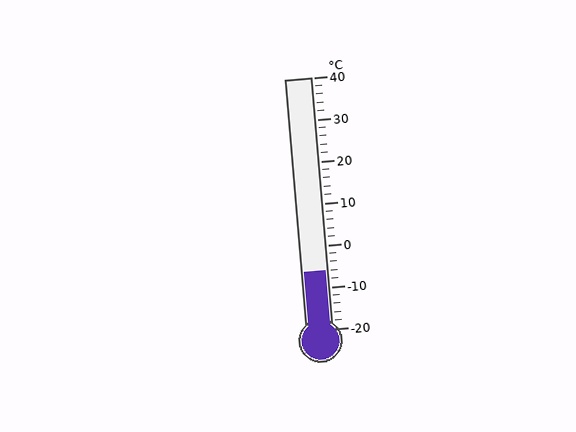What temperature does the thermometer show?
The thermometer shows approximately -6°C.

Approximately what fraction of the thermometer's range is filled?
The thermometer is filled to approximately 25% of its range.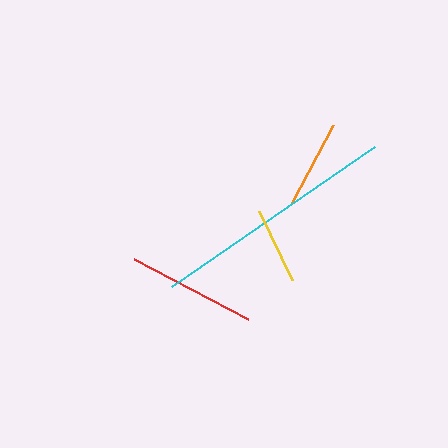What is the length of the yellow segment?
The yellow segment is approximately 76 pixels long.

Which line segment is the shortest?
The yellow line is the shortest at approximately 76 pixels.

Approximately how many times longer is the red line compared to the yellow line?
The red line is approximately 1.7 times the length of the yellow line.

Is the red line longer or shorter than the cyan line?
The cyan line is longer than the red line.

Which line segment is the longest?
The cyan line is the longest at approximately 246 pixels.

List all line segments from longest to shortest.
From longest to shortest: cyan, red, orange, yellow.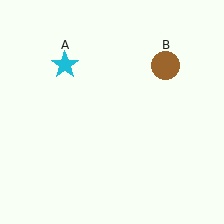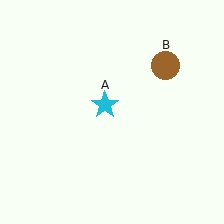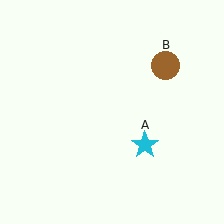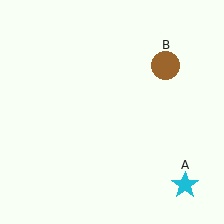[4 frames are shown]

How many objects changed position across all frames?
1 object changed position: cyan star (object A).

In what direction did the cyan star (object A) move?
The cyan star (object A) moved down and to the right.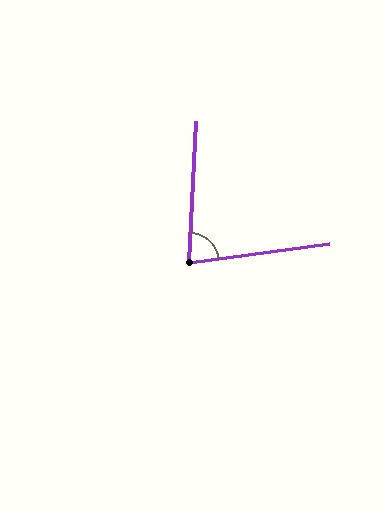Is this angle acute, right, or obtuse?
It is acute.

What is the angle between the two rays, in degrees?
Approximately 79 degrees.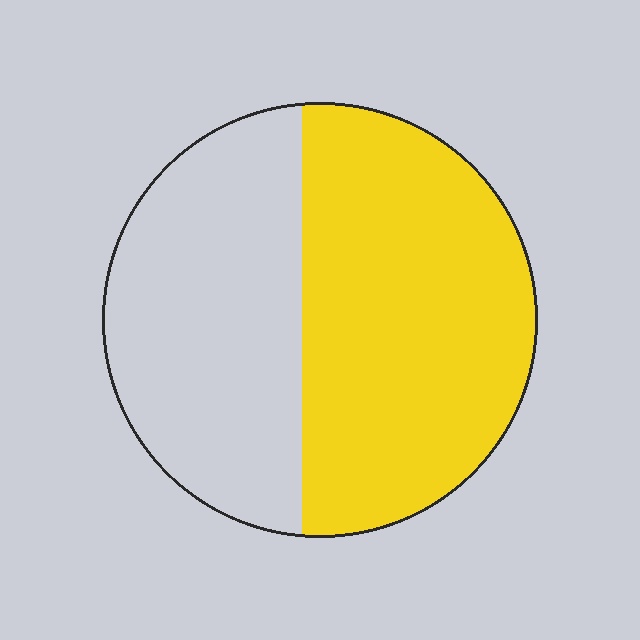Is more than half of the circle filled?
Yes.